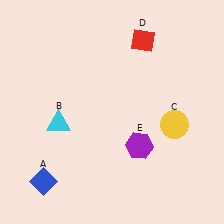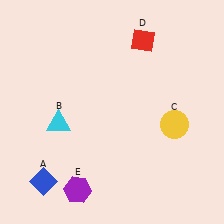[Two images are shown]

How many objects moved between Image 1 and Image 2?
1 object moved between the two images.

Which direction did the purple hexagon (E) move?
The purple hexagon (E) moved left.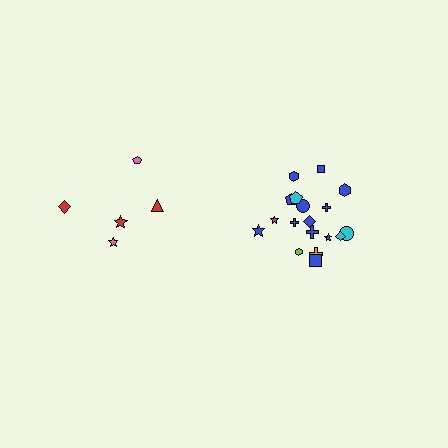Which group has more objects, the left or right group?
The right group.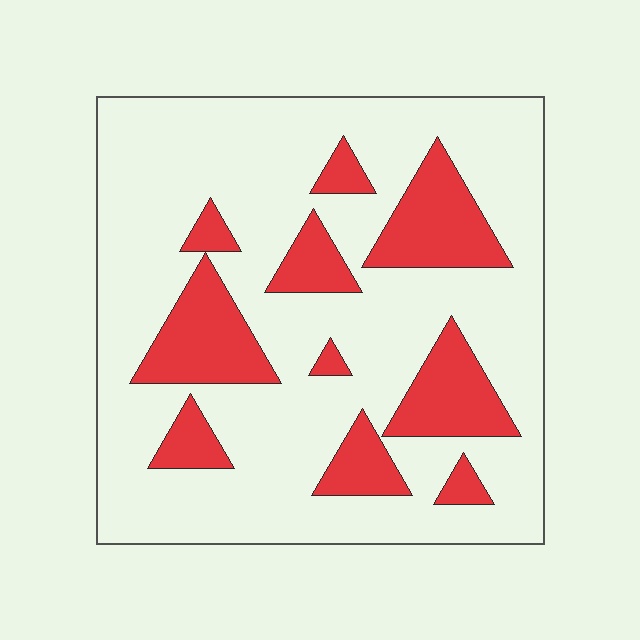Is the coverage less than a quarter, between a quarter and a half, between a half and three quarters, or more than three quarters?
Less than a quarter.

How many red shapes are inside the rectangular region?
10.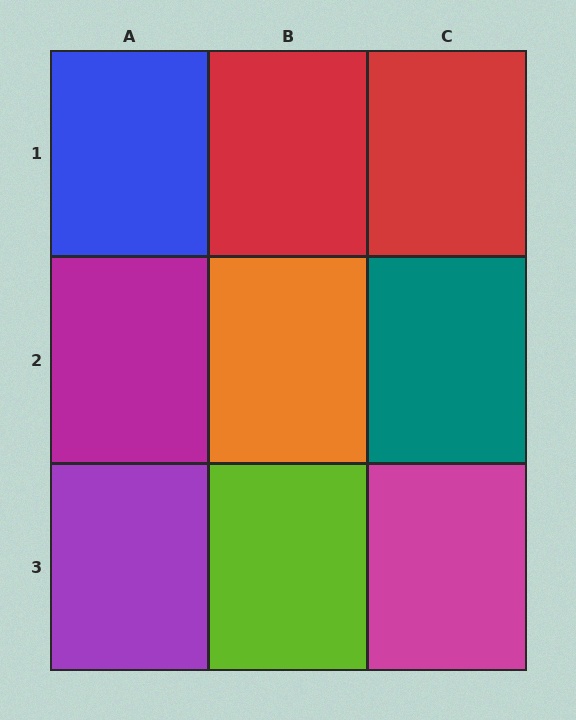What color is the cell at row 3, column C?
Magenta.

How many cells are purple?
1 cell is purple.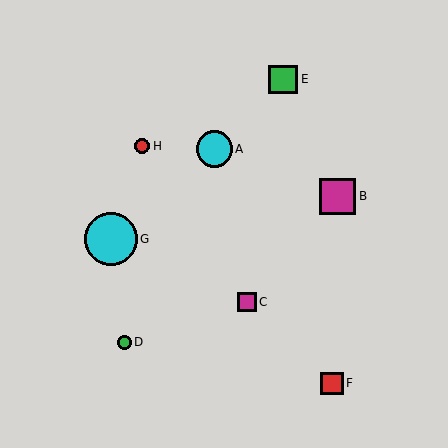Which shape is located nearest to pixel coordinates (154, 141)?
The red circle (labeled H) at (142, 146) is nearest to that location.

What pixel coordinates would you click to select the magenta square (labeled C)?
Click at (247, 302) to select the magenta square C.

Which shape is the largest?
The cyan circle (labeled G) is the largest.